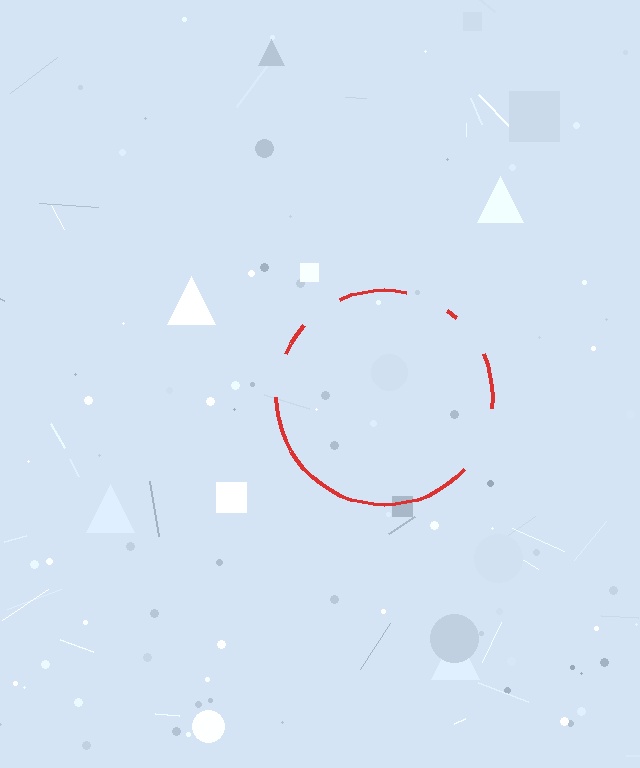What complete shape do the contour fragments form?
The contour fragments form a circle.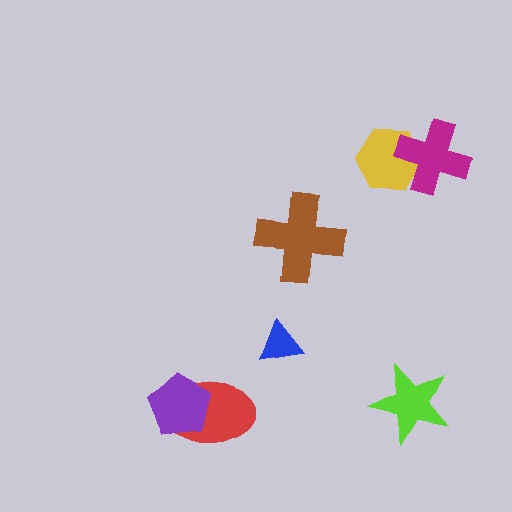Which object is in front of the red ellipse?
The purple pentagon is in front of the red ellipse.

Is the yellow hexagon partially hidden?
Yes, it is partially covered by another shape.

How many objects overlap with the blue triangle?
0 objects overlap with the blue triangle.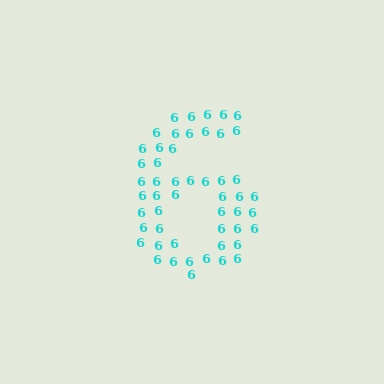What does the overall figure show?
The overall figure shows the digit 6.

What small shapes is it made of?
It is made of small digit 6's.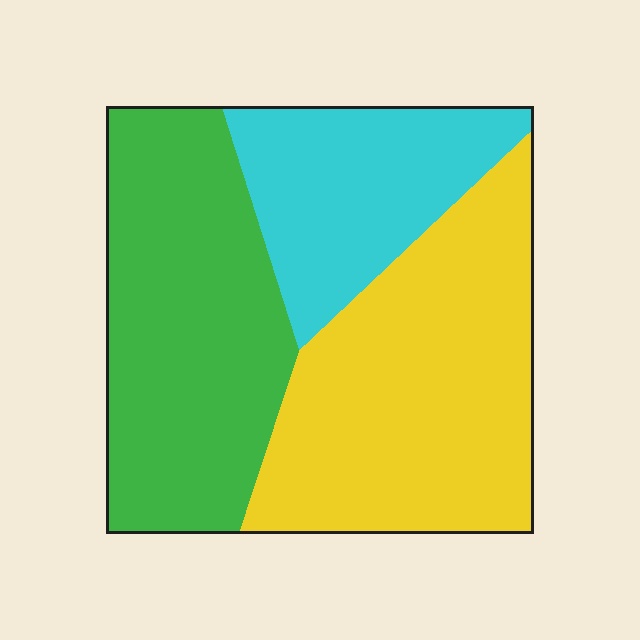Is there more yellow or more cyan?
Yellow.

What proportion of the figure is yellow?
Yellow takes up about two fifths (2/5) of the figure.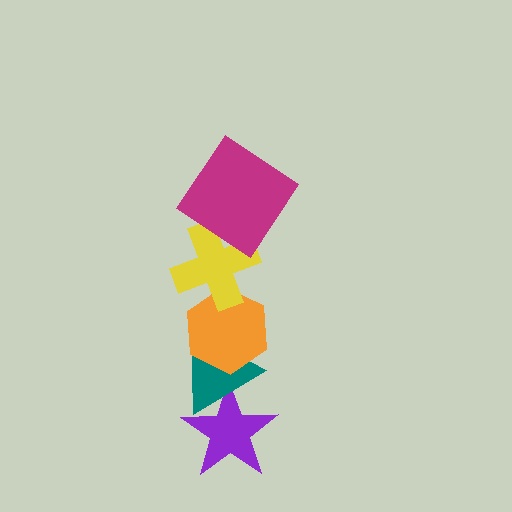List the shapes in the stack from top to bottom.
From top to bottom: the magenta diamond, the yellow cross, the orange hexagon, the teal triangle, the purple star.